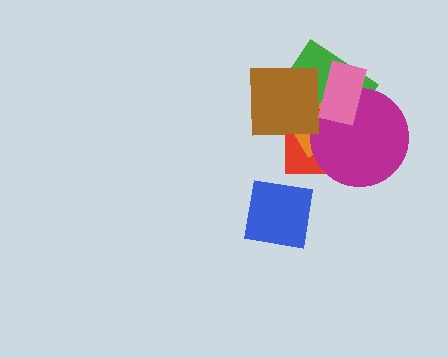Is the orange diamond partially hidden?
Yes, it is partially covered by another shape.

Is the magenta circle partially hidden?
Yes, it is partially covered by another shape.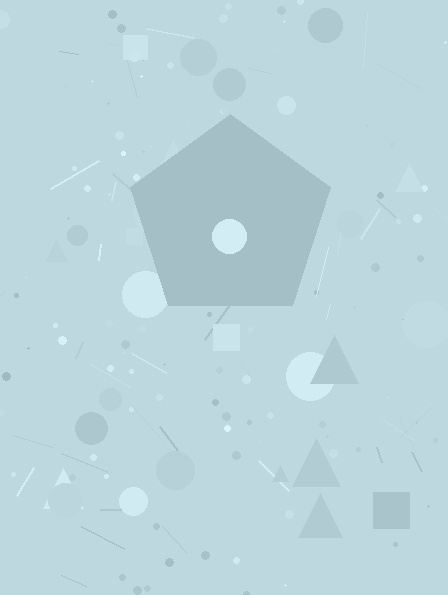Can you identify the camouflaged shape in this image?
The camouflaged shape is a pentagon.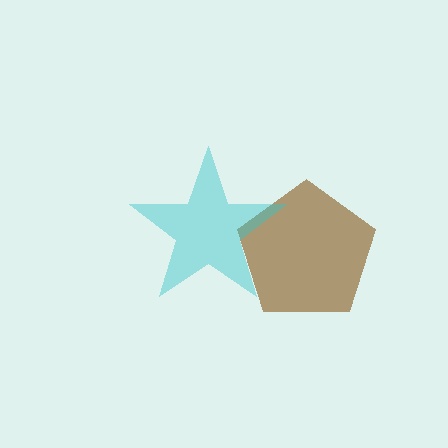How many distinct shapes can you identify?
There are 2 distinct shapes: a brown pentagon, a cyan star.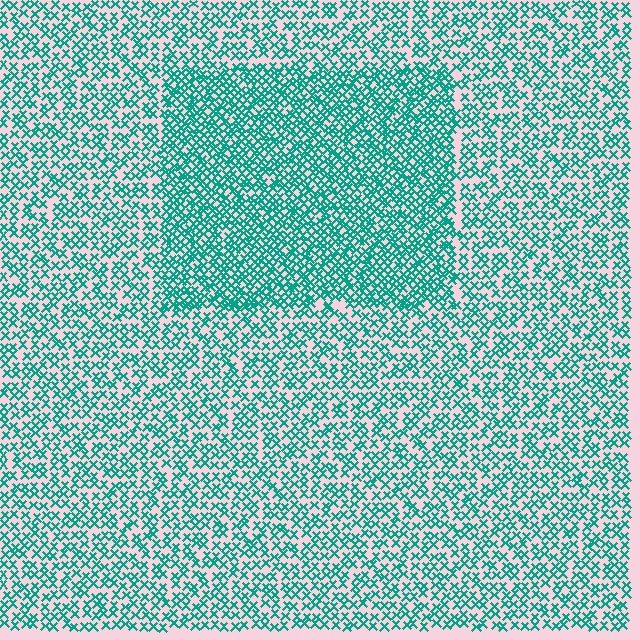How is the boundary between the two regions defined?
The boundary is defined by a change in element density (approximately 1.7x ratio). All elements are the same color, size, and shape.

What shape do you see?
I see a rectangle.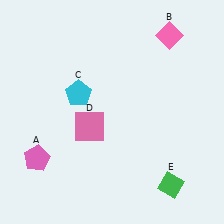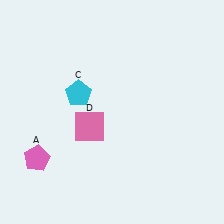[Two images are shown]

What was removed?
The pink diamond (B), the green diamond (E) were removed in Image 2.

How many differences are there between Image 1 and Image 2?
There are 2 differences between the two images.